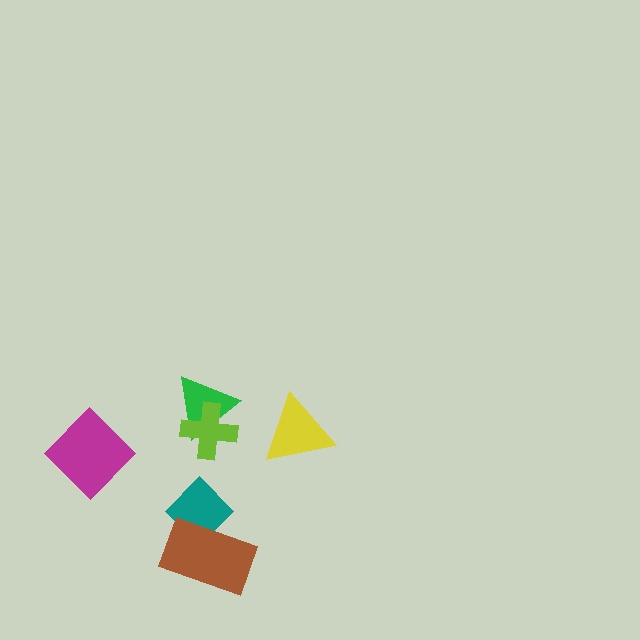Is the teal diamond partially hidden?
Yes, it is partially covered by another shape.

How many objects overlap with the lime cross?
1 object overlaps with the lime cross.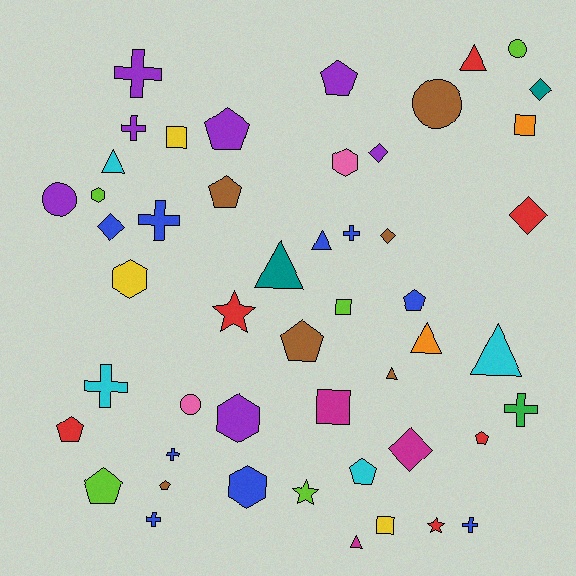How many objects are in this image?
There are 50 objects.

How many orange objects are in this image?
There are 2 orange objects.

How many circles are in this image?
There are 4 circles.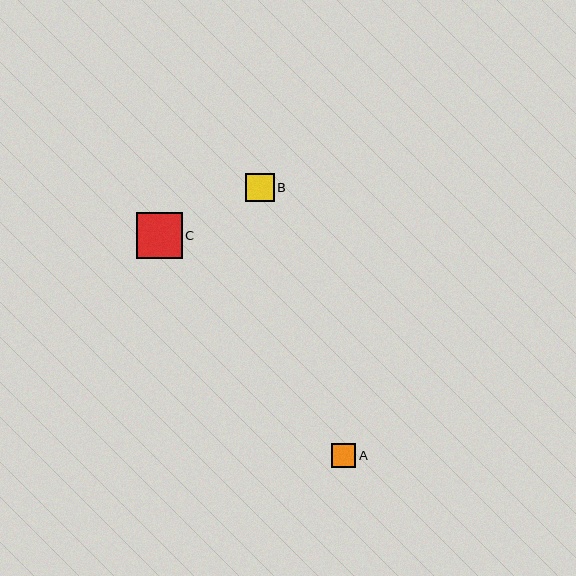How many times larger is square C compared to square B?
Square C is approximately 1.6 times the size of square B.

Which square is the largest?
Square C is the largest with a size of approximately 46 pixels.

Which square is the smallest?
Square A is the smallest with a size of approximately 24 pixels.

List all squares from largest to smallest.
From largest to smallest: C, B, A.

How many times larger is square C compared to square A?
Square C is approximately 1.9 times the size of square A.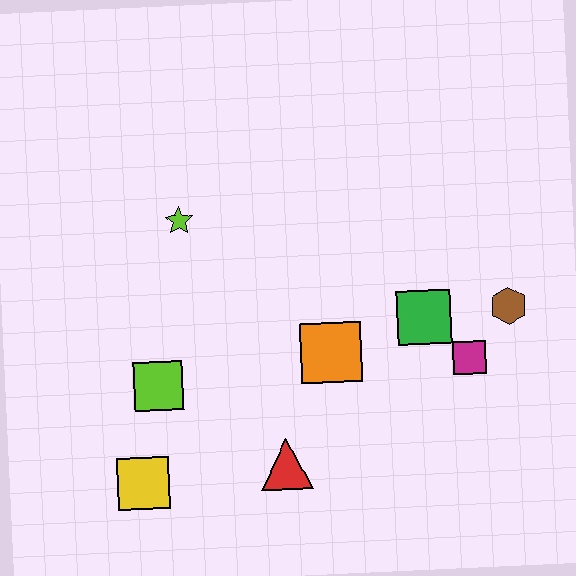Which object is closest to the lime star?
The lime square is closest to the lime star.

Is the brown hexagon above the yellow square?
Yes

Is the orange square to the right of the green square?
No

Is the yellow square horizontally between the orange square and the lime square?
No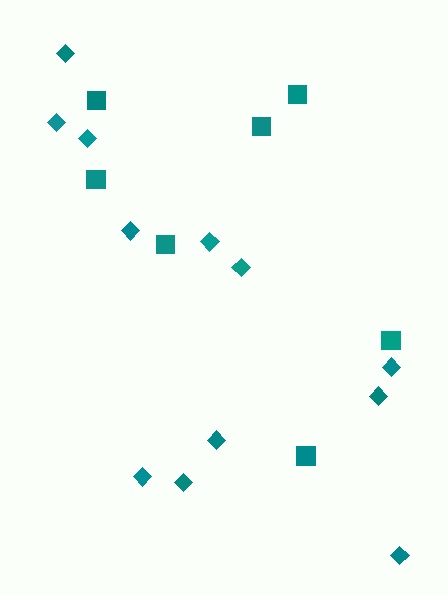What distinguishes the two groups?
There are 2 groups: one group of squares (7) and one group of diamonds (12).